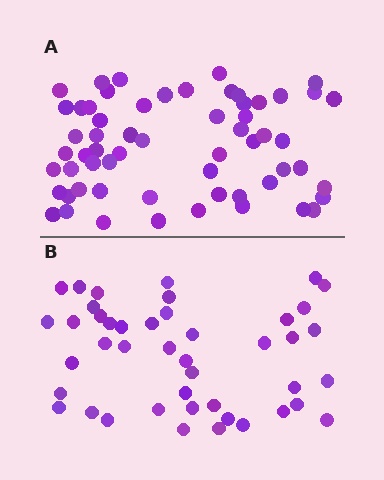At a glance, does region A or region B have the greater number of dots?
Region A (the top region) has more dots.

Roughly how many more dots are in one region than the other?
Region A has approximately 15 more dots than region B.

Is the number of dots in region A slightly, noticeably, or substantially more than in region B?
Region A has noticeably more, but not dramatically so. The ratio is roughly 1.4 to 1.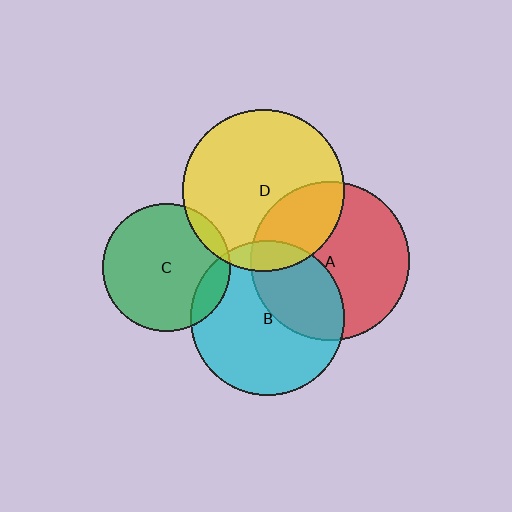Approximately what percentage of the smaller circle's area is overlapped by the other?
Approximately 10%.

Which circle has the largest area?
Circle D (yellow).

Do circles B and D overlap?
Yes.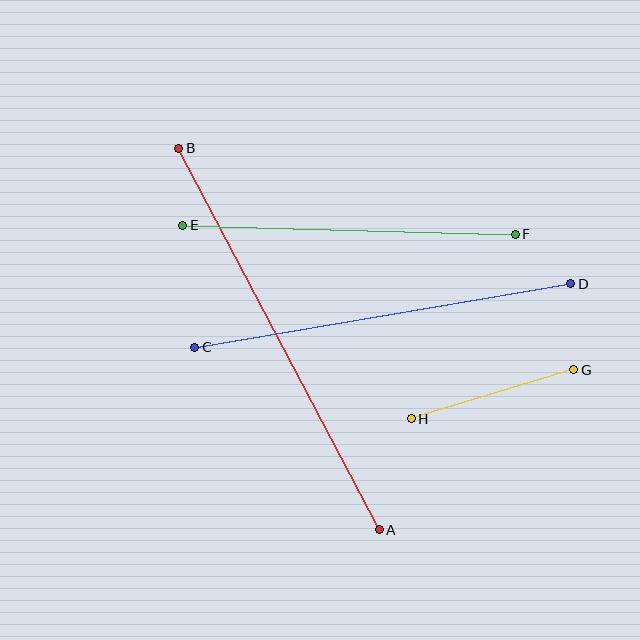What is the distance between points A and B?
The distance is approximately 431 pixels.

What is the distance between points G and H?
The distance is approximately 170 pixels.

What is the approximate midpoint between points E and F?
The midpoint is at approximately (349, 230) pixels.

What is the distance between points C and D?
The distance is approximately 381 pixels.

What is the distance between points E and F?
The distance is approximately 333 pixels.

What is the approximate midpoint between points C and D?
The midpoint is at approximately (383, 315) pixels.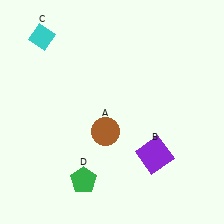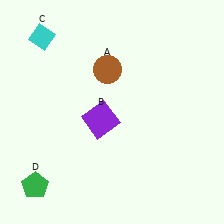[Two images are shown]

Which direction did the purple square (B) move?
The purple square (B) moved left.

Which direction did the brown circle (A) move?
The brown circle (A) moved up.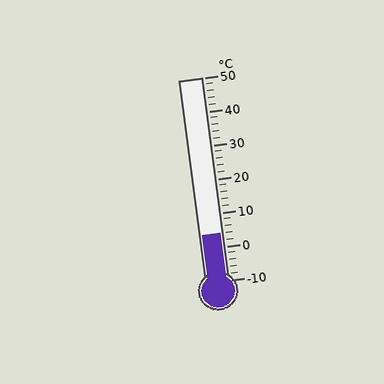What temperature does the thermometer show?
The thermometer shows approximately 4°C.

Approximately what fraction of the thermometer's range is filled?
The thermometer is filled to approximately 25% of its range.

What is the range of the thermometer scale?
The thermometer scale ranges from -10°C to 50°C.